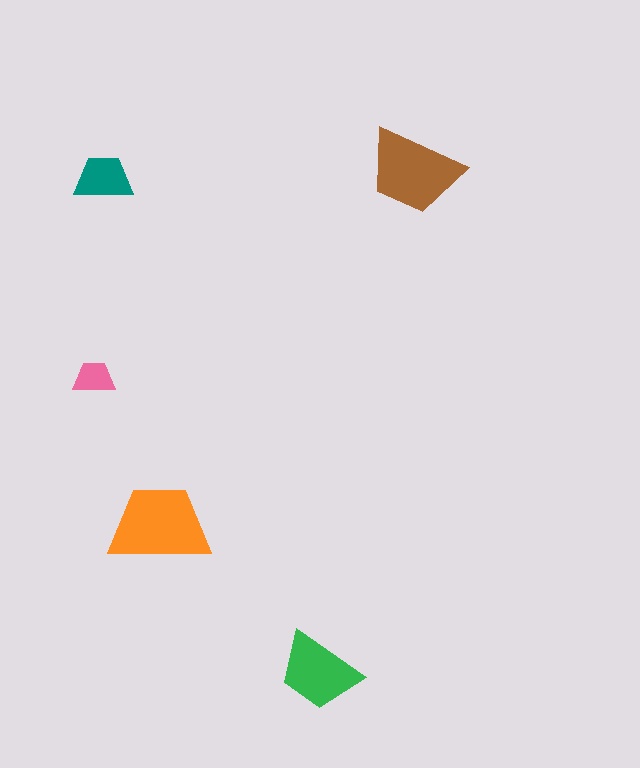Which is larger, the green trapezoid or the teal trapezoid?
The green one.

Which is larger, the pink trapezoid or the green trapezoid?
The green one.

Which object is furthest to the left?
The pink trapezoid is leftmost.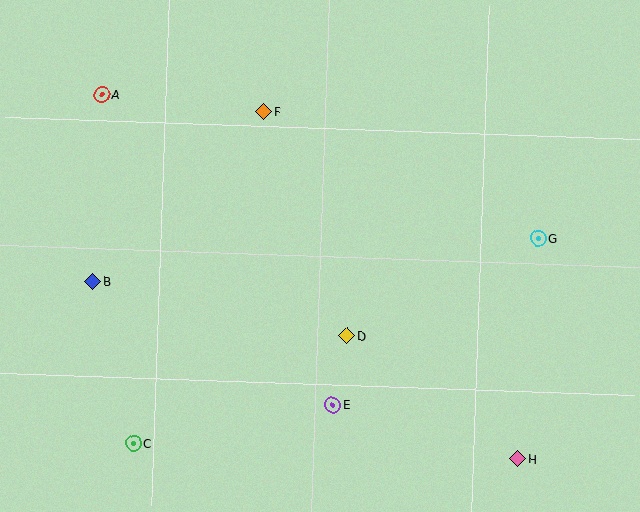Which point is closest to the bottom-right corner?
Point H is closest to the bottom-right corner.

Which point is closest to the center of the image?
Point D at (347, 336) is closest to the center.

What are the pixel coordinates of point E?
Point E is at (332, 405).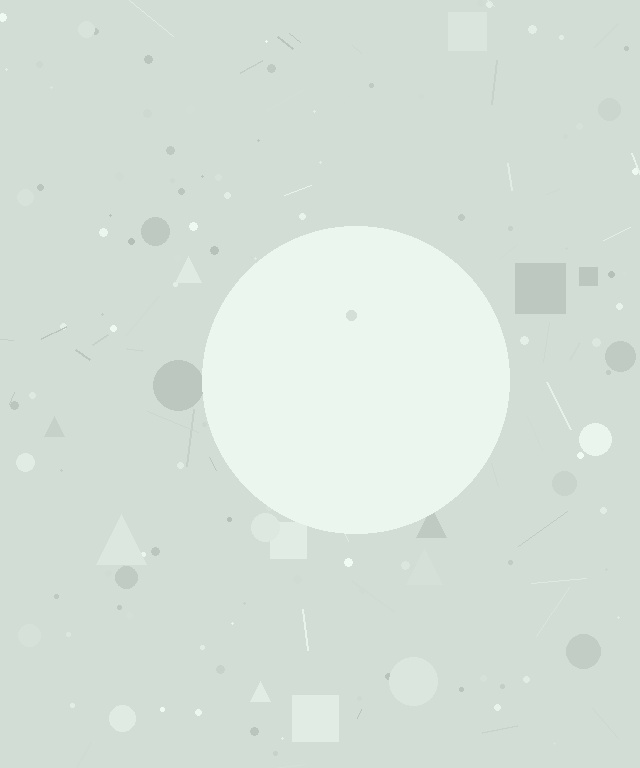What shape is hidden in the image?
A circle is hidden in the image.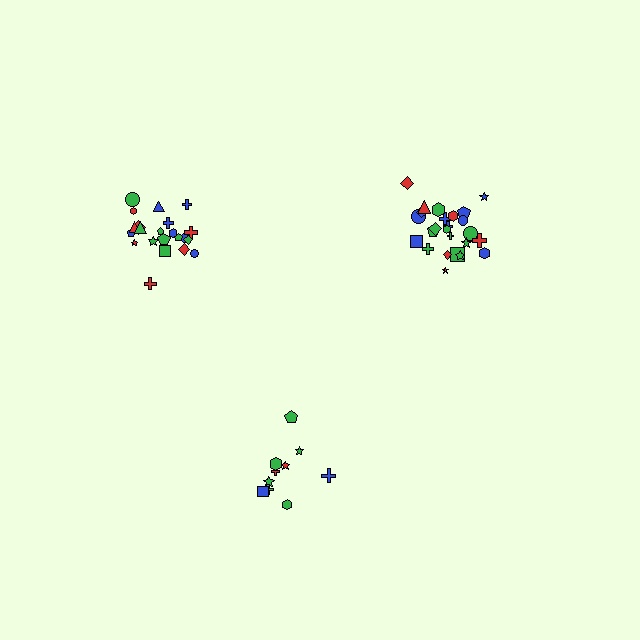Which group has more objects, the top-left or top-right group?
The top-right group.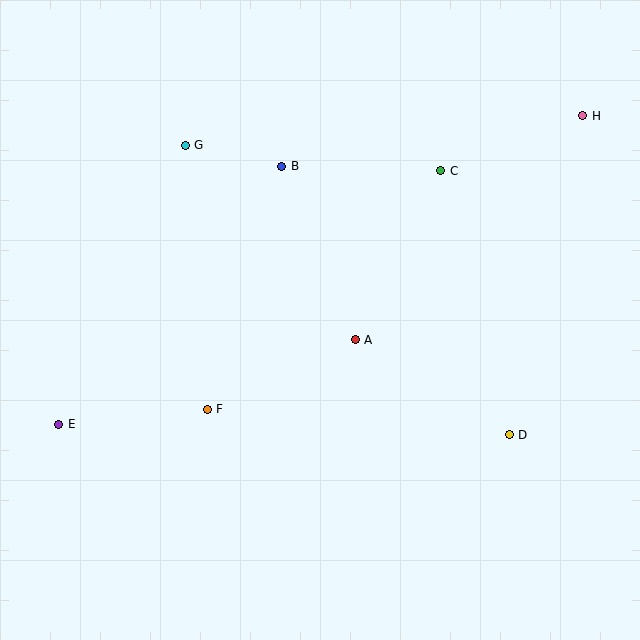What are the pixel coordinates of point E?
Point E is at (59, 424).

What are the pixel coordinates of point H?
Point H is at (583, 116).